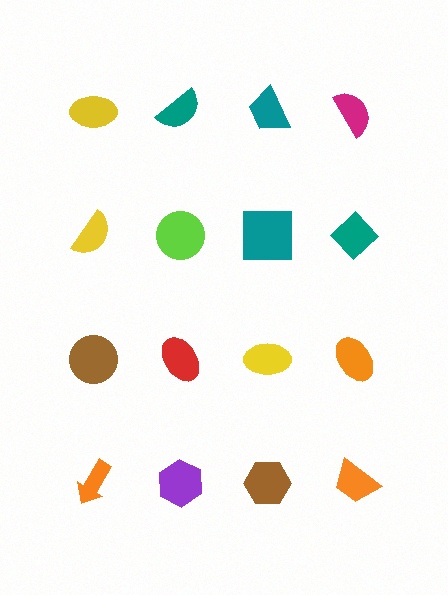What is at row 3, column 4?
An orange ellipse.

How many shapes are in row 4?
4 shapes.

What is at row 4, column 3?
A brown hexagon.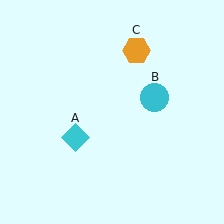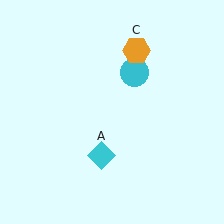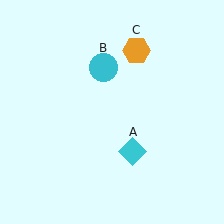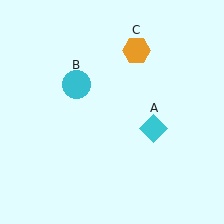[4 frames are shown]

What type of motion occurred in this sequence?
The cyan diamond (object A), cyan circle (object B) rotated counterclockwise around the center of the scene.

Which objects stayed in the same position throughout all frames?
Orange hexagon (object C) remained stationary.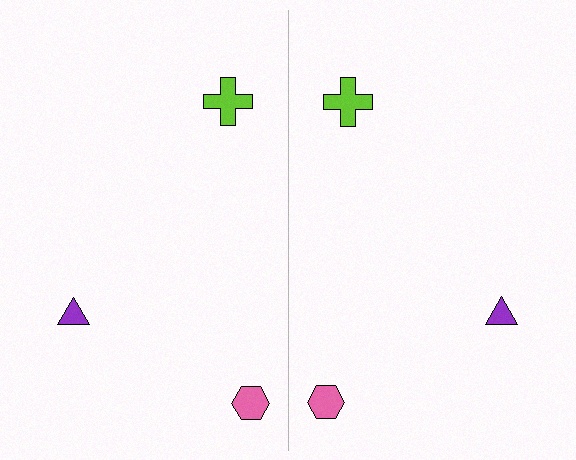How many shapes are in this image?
There are 6 shapes in this image.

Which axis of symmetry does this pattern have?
The pattern has a vertical axis of symmetry running through the center of the image.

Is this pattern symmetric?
Yes, this pattern has bilateral (reflection) symmetry.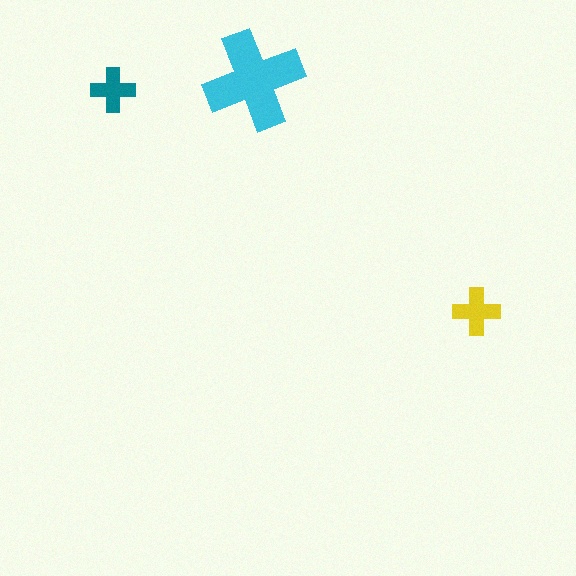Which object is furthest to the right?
The yellow cross is rightmost.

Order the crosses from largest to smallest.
the cyan one, the yellow one, the teal one.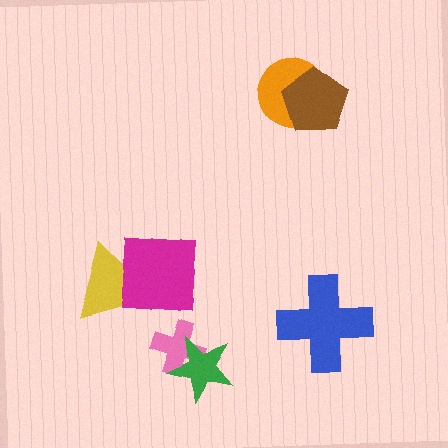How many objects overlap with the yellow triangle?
1 object overlaps with the yellow triangle.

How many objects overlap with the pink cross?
1 object overlaps with the pink cross.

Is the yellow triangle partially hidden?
Yes, it is partially covered by another shape.